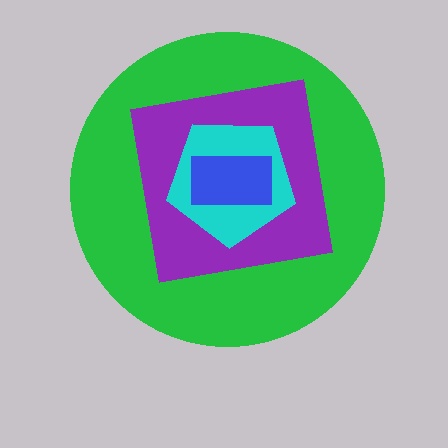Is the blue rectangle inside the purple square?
Yes.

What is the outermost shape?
The green circle.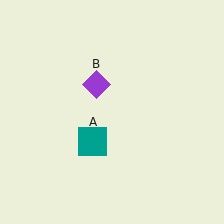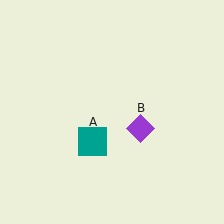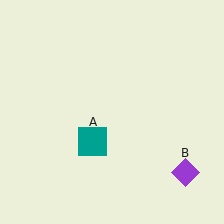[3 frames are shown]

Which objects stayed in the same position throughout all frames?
Teal square (object A) remained stationary.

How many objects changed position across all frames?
1 object changed position: purple diamond (object B).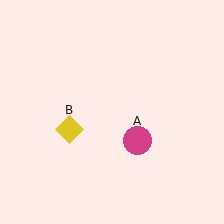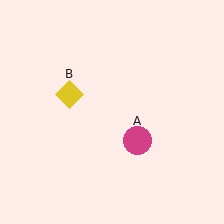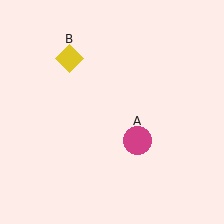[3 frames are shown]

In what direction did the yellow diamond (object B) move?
The yellow diamond (object B) moved up.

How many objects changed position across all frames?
1 object changed position: yellow diamond (object B).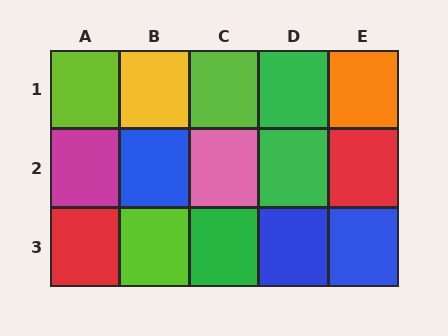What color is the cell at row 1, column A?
Lime.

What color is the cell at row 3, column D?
Blue.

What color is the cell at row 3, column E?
Blue.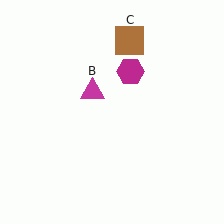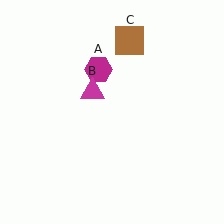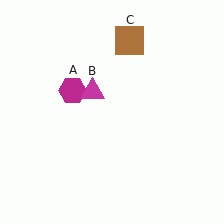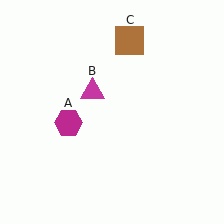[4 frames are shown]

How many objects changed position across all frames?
1 object changed position: magenta hexagon (object A).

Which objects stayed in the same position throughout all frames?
Magenta triangle (object B) and brown square (object C) remained stationary.